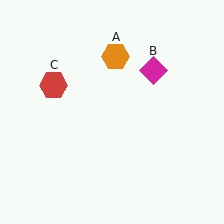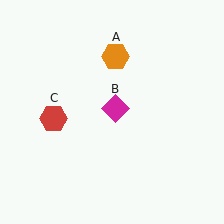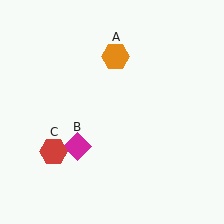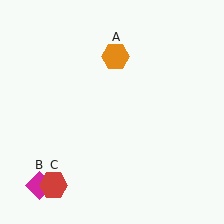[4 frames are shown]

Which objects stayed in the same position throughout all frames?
Orange hexagon (object A) remained stationary.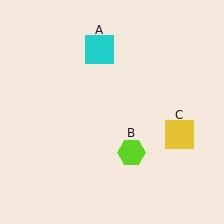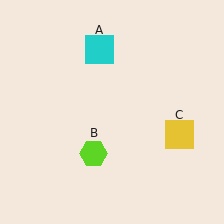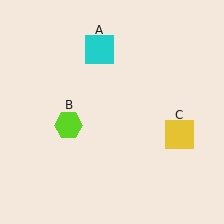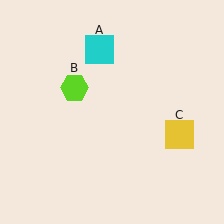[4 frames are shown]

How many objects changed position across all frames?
1 object changed position: lime hexagon (object B).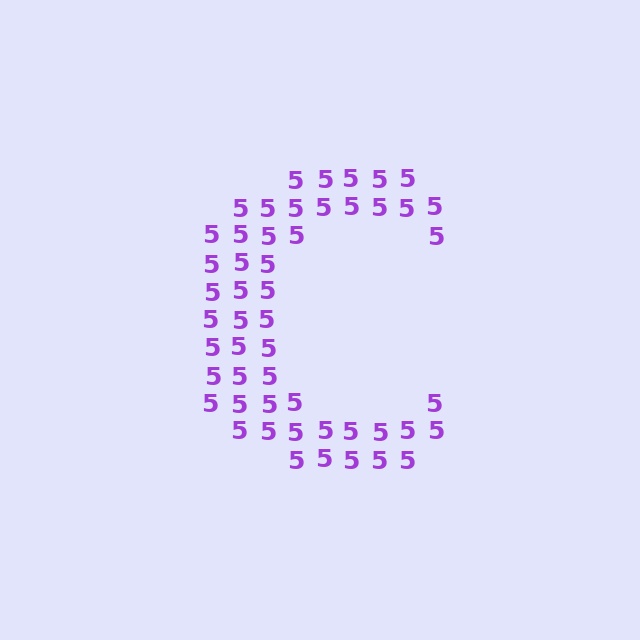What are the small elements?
The small elements are digit 5's.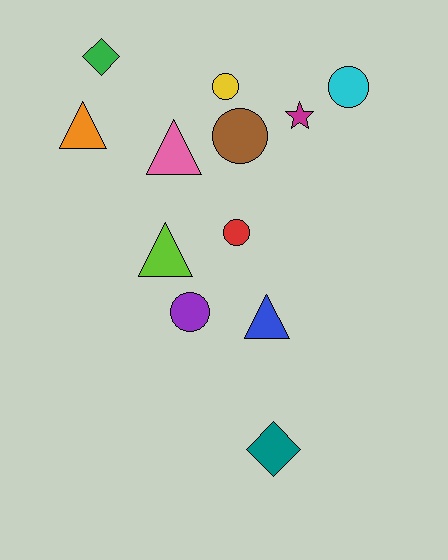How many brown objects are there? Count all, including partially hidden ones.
There is 1 brown object.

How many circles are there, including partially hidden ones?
There are 5 circles.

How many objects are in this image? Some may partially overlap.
There are 12 objects.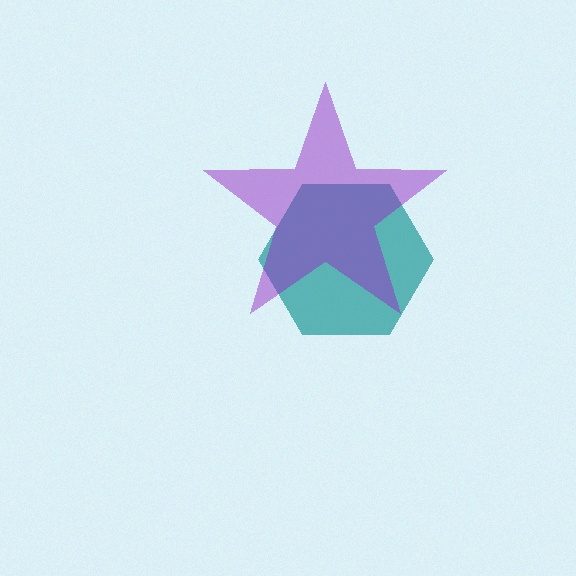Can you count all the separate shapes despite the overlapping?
Yes, there are 2 separate shapes.